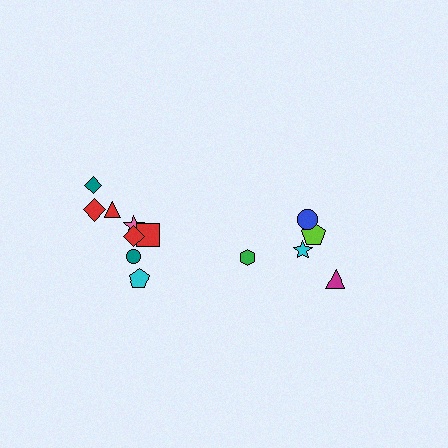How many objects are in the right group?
There are 5 objects.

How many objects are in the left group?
There are 8 objects.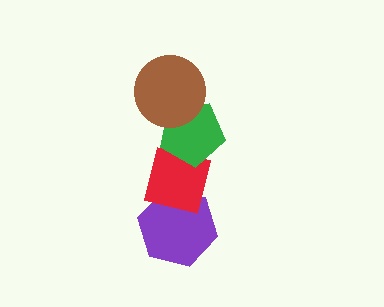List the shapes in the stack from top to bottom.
From top to bottom: the brown circle, the green pentagon, the red square, the purple hexagon.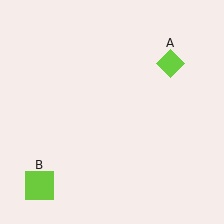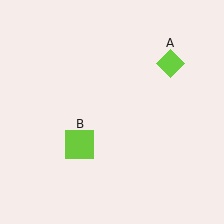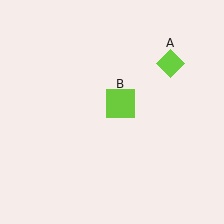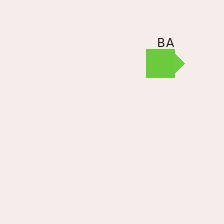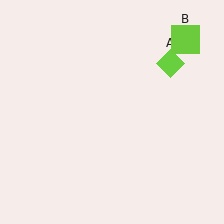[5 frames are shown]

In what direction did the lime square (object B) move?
The lime square (object B) moved up and to the right.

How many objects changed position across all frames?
1 object changed position: lime square (object B).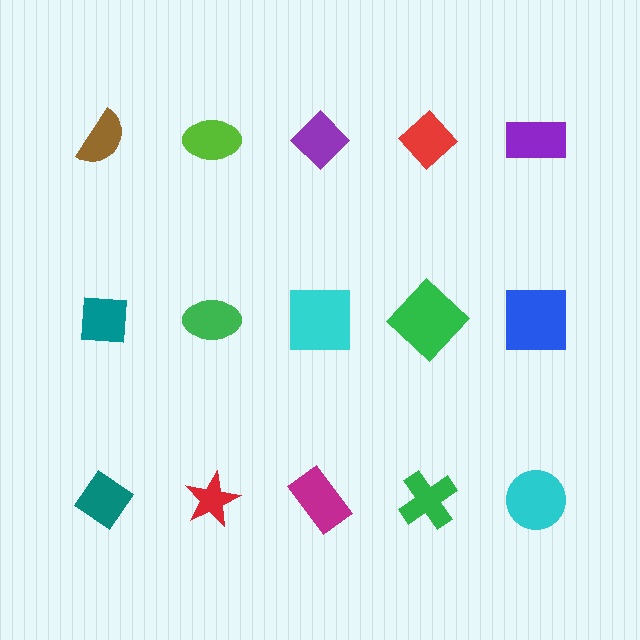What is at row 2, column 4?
A green diamond.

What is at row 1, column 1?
A brown semicircle.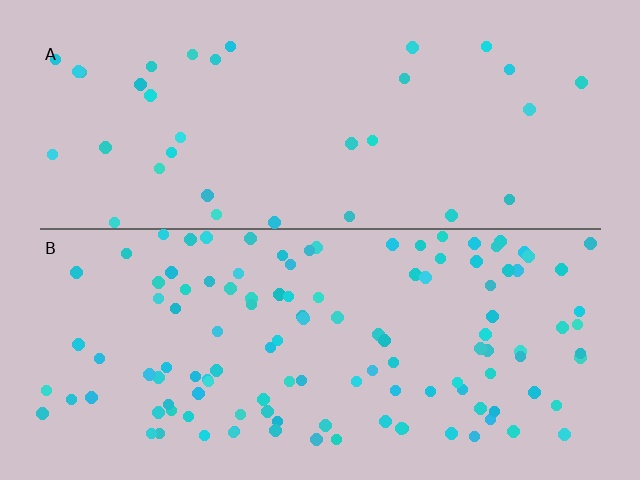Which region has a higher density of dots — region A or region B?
B (the bottom).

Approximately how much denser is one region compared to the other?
Approximately 3.4× — region B over region A.